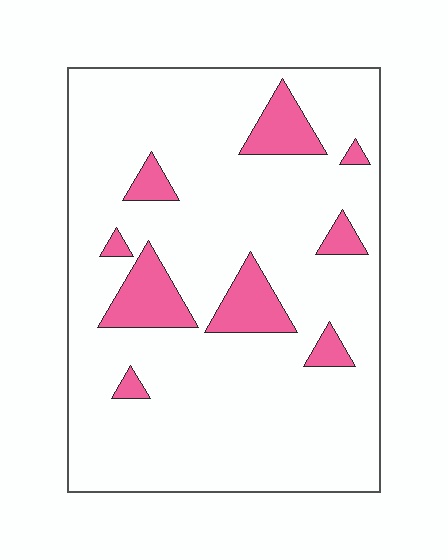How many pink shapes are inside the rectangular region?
9.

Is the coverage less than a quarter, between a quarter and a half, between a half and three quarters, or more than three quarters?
Less than a quarter.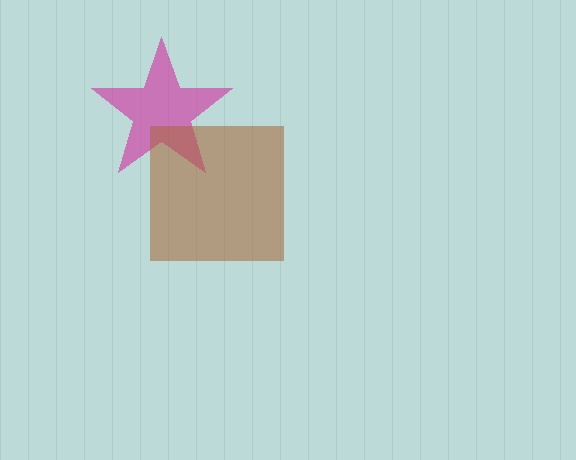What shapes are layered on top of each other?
The layered shapes are: a magenta star, a brown square.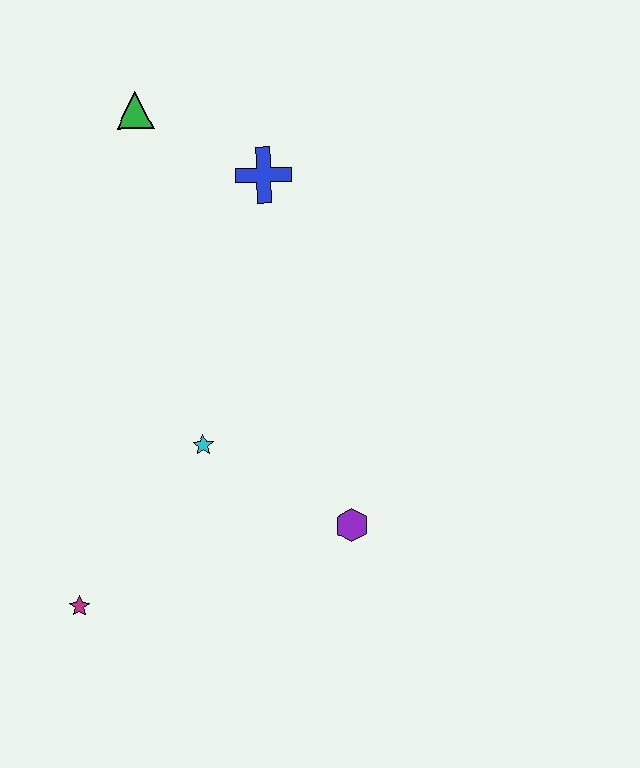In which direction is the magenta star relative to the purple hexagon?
The magenta star is to the left of the purple hexagon.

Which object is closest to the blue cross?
The green triangle is closest to the blue cross.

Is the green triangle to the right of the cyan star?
No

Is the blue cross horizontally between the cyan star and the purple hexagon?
Yes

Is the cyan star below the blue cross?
Yes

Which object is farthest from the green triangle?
The magenta star is farthest from the green triangle.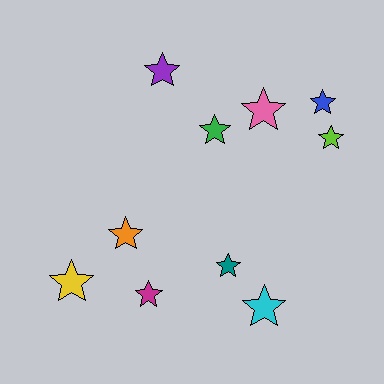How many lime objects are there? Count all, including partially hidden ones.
There is 1 lime object.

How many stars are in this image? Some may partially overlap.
There are 10 stars.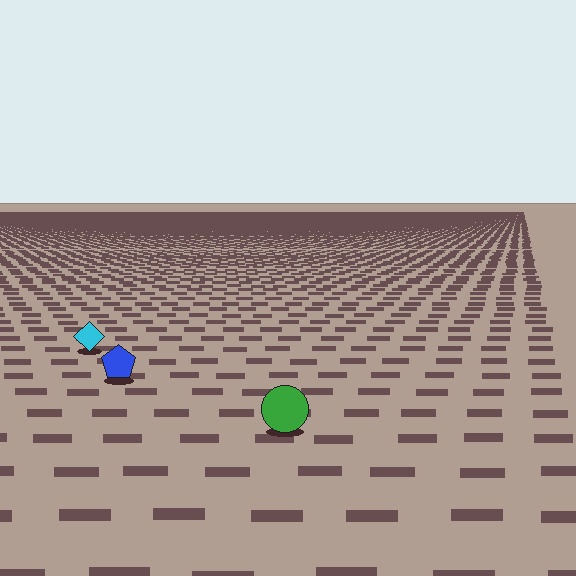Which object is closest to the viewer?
The green circle is closest. The texture marks near it are larger and more spread out.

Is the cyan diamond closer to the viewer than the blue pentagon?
No. The blue pentagon is closer — you can tell from the texture gradient: the ground texture is coarser near it.